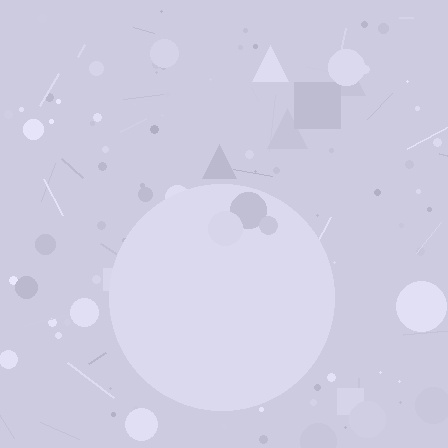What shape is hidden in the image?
A circle is hidden in the image.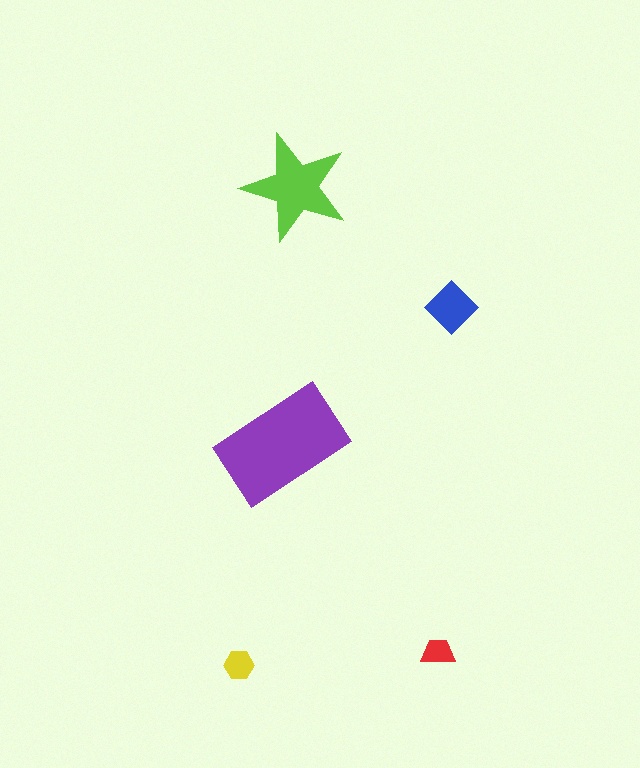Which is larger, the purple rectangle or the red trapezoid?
The purple rectangle.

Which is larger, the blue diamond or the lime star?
The lime star.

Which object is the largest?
The purple rectangle.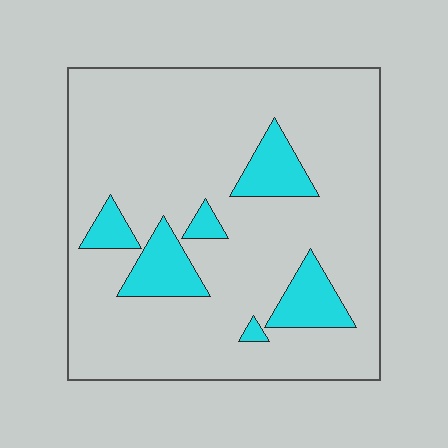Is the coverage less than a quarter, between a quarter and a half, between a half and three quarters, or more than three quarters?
Less than a quarter.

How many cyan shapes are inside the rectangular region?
6.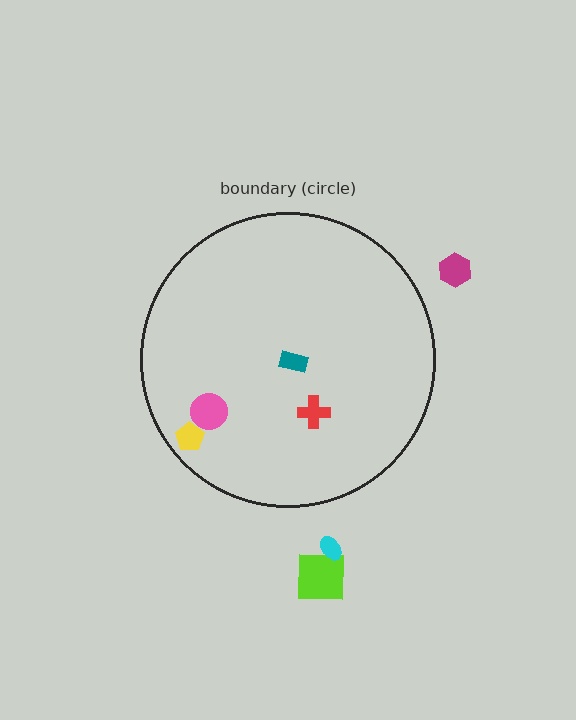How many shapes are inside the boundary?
4 inside, 3 outside.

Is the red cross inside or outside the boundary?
Inside.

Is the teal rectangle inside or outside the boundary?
Inside.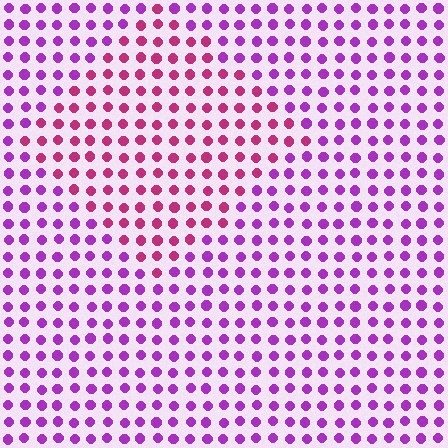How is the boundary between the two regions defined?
The boundary is defined purely by a slight shift in hue (about 38 degrees). Spacing, size, and orientation are identical on both sides.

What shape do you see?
I see a diamond.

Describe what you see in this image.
The image is filled with small purple elements in a uniform arrangement. A diamond-shaped region is visible where the elements are tinted to a slightly different hue, forming a subtle color boundary.